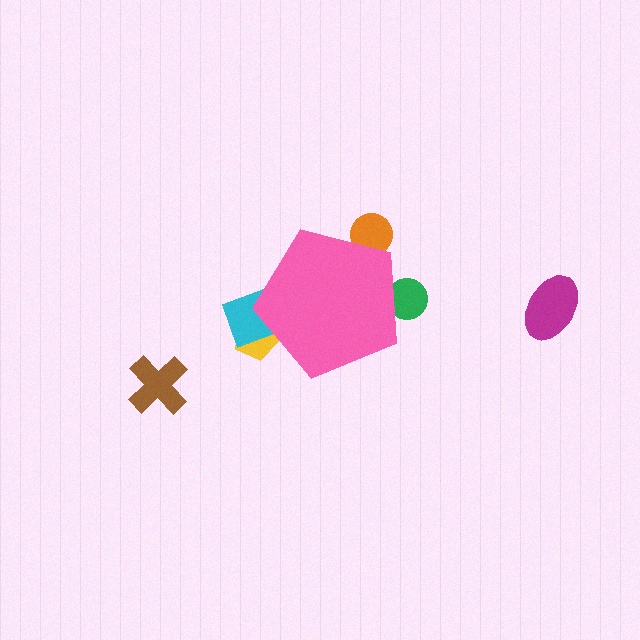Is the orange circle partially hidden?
Yes, the orange circle is partially hidden behind the pink pentagon.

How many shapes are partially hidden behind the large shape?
4 shapes are partially hidden.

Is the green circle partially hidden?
Yes, the green circle is partially hidden behind the pink pentagon.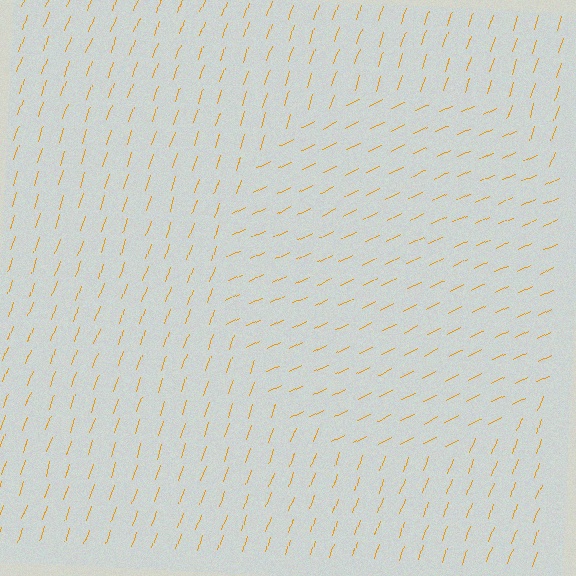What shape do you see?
I see a circle.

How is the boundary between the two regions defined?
The boundary is defined purely by a change in line orientation (approximately 45 degrees difference). All lines are the same color and thickness.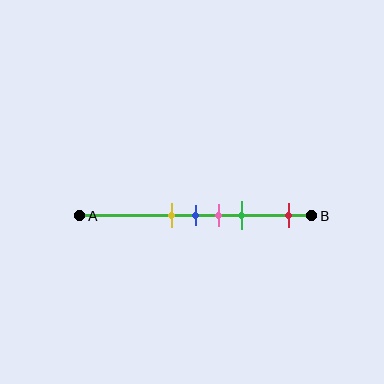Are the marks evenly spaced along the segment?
No, the marks are not evenly spaced.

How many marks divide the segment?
There are 5 marks dividing the segment.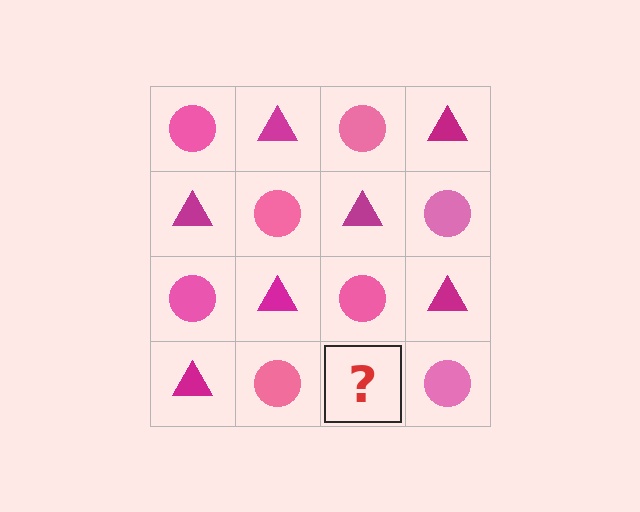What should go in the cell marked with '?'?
The missing cell should contain a magenta triangle.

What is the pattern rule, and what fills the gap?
The rule is that it alternates pink circle and magenta triangle in a checkerboard pattern. The gap should be filled with a magenta triangle.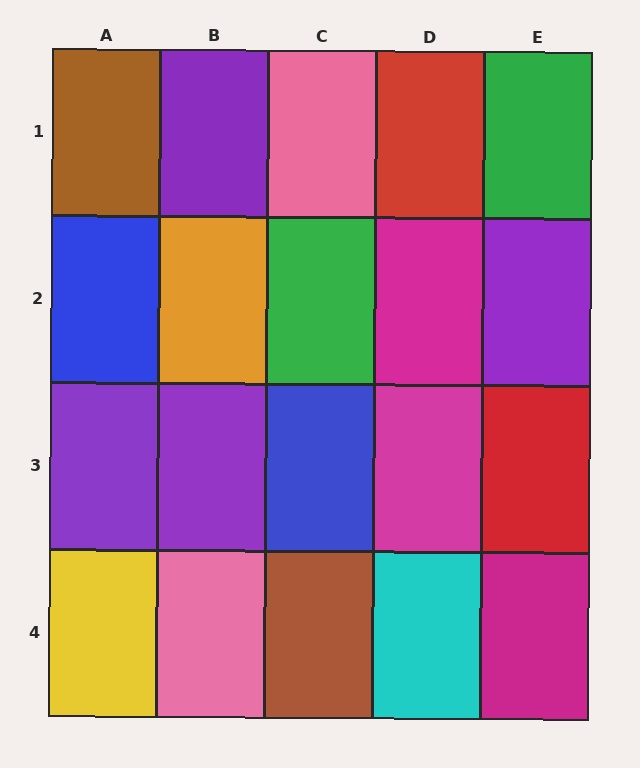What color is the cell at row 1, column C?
Pink.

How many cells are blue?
2 cells are blue.